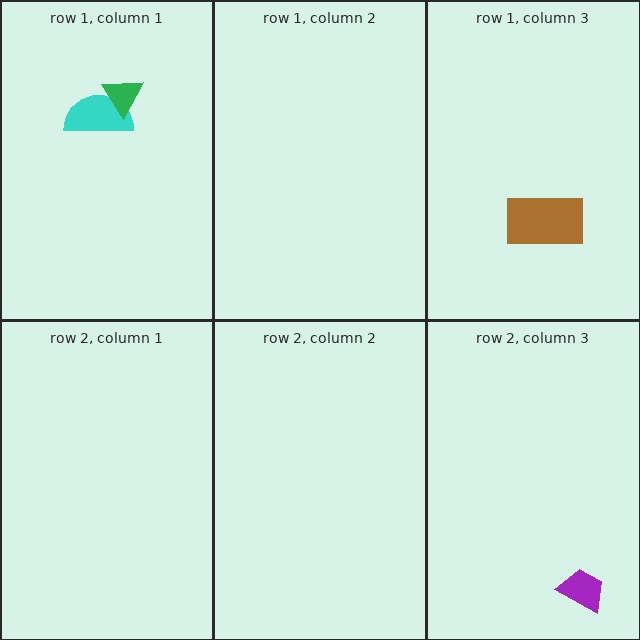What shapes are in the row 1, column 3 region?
The brown rectangle.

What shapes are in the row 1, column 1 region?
The cyan semicircle, the green triangle.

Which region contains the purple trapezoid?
The row 2, column 3 region.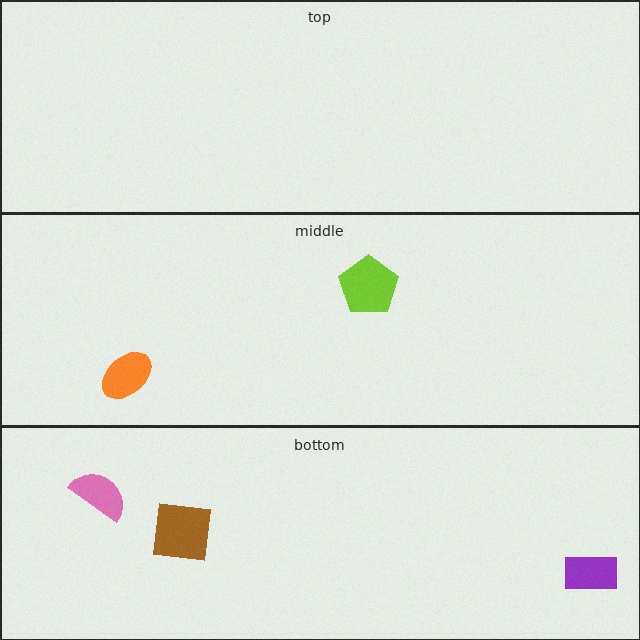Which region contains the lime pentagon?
The middle region.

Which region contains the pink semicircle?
The bottom region.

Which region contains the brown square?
The bottom region.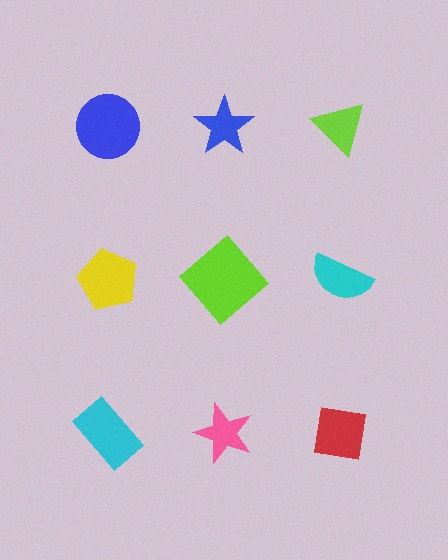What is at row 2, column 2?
A lime diamond.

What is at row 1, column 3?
A lime triangle.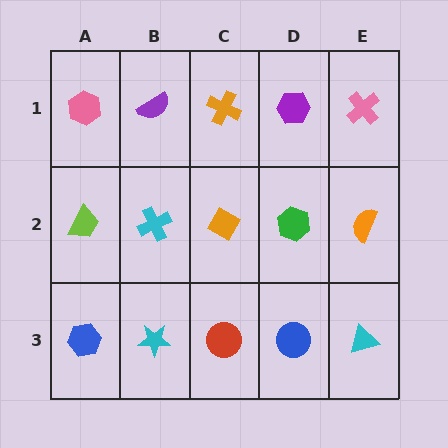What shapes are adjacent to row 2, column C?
An orange cross (row 1, column C), a red circle (row 3, column C), a cyan cross (row 2, column B), a green hexagon (row 2, column D).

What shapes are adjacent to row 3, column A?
A lime trapezoid (row 2, column A), a cyan star (row 3, column B).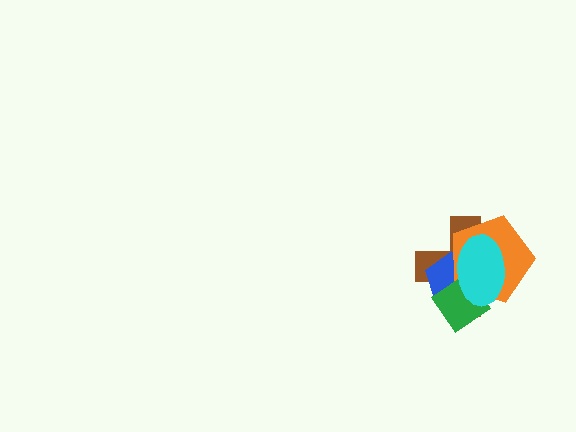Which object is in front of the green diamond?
The cyan ellipse is in front of the green diamond.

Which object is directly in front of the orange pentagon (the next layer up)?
The green diamond is directly in front of the orange pentagon.